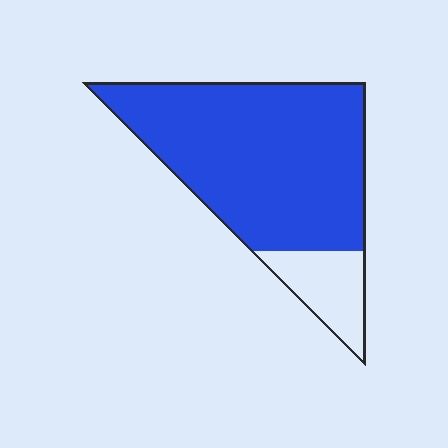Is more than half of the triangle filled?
Yes.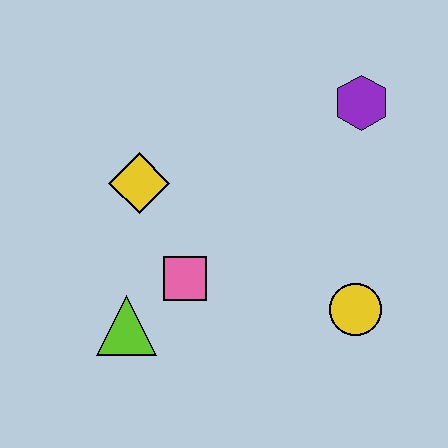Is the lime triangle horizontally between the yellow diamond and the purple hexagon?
No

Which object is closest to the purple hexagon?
The yellow circle is closest to the purple hexagon.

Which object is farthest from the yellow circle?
The yellow diamond is farthest from the yellow circle.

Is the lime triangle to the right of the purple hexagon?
No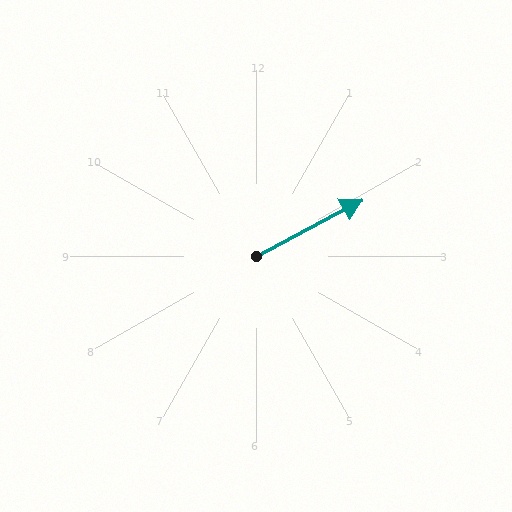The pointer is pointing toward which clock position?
Roughly 2 o'clock.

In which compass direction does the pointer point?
Northeast.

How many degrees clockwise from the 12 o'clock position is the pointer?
Approximately 62 degrees.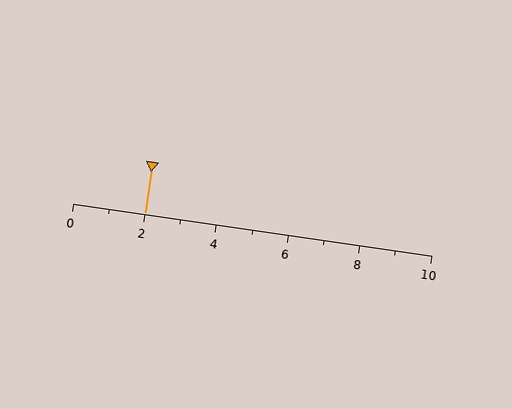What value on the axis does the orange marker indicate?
The marker indicates approximately 2.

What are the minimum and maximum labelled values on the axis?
The axis runs from 0 to 10.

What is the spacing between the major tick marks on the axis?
The major ticks are spaced 2 apart.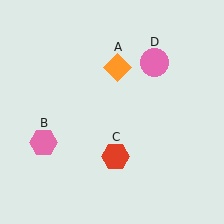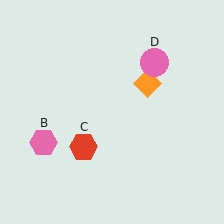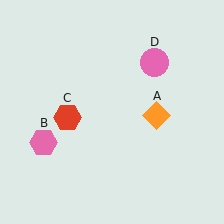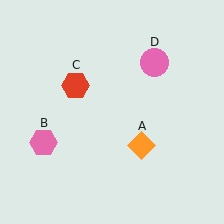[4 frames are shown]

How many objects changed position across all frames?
2 objects changed position: orange diamond (object A), red hexagon (object C).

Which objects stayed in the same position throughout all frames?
Pink hexagon (object B) and pink circle (object D) remained stationary.